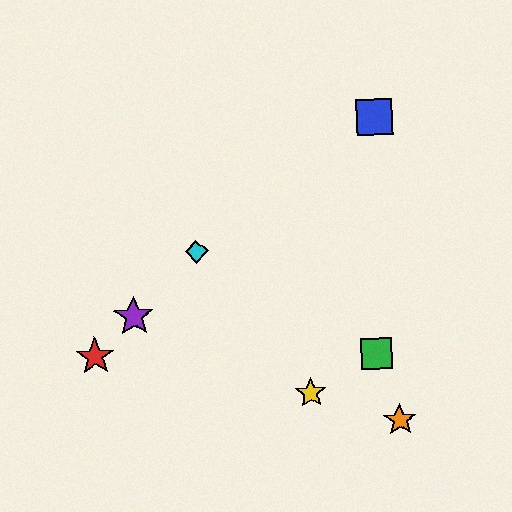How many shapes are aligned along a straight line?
3 shapes (the red star, the purple star, the cyan diamond) are aligned along a straight line.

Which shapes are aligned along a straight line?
The red star, the purple star, the cyan diamond are aligned along a straight line.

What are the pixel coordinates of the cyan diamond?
The cyan diamond is at (197, 252).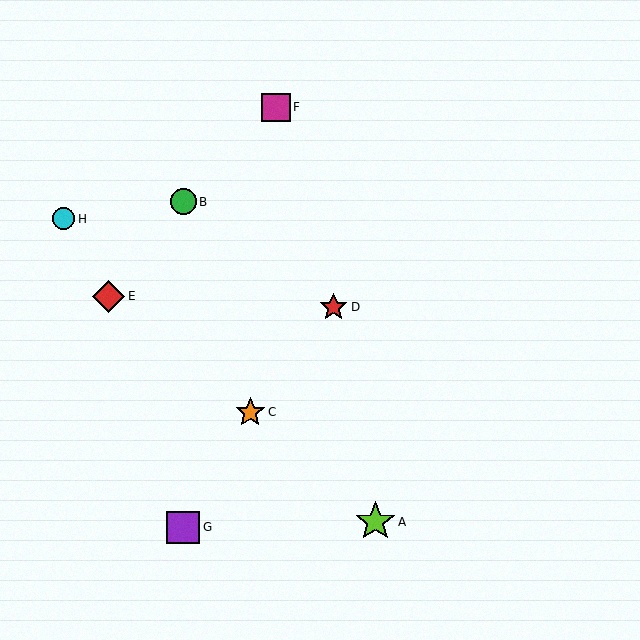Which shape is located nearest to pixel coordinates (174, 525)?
The purple square (labeled G) at (183, 527) is nearest to that location.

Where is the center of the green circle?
The center of the green circle is at (183, 202).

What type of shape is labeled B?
Shape B is a green circle.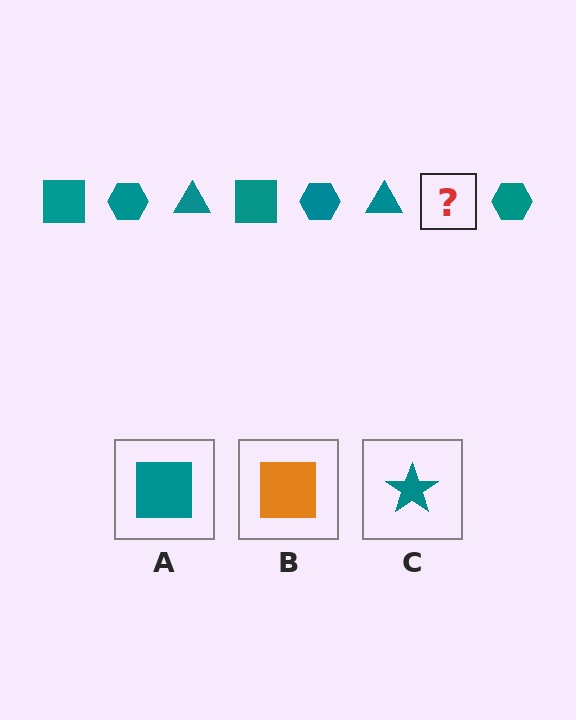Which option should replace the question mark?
Option A.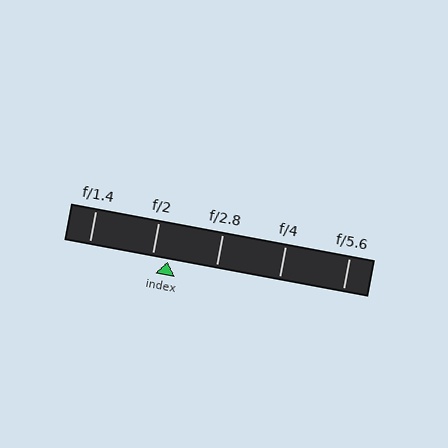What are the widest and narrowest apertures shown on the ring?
The widest aperture shown is f/1.4 and the narrowest is f/5.6.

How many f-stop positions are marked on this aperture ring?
There are 5 f-stop positions marked.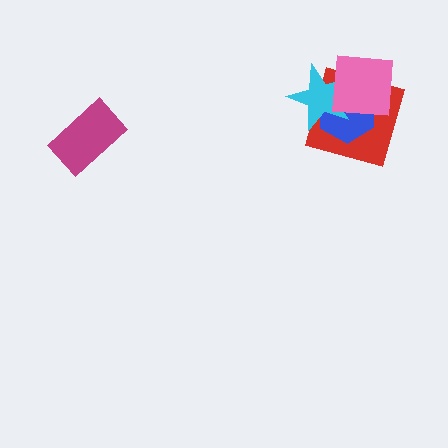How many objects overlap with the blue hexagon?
3 objects overlap with the blue hexagon.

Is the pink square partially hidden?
No, no other shape covers it.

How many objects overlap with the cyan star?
3 objects overlap with the cyan star.